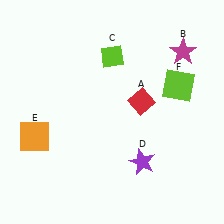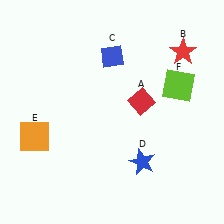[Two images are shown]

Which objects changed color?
B changed from magenta to red. C changed from lime to blue. D changed from purple to blue.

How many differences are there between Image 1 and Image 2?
There are 3 differences between the two images.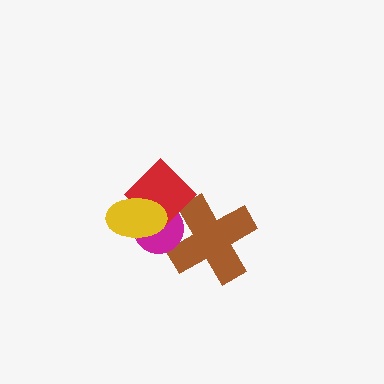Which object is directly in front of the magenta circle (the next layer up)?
The red diamond is directly in front of the magenta circle.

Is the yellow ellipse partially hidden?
No, no other shape covers it.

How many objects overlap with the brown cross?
2 objects overlap with the brown cross.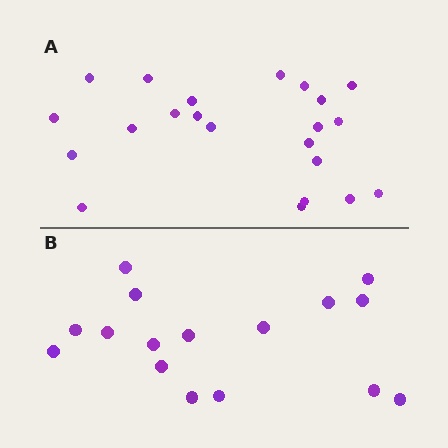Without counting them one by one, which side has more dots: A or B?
Region A (the top region) has more dots.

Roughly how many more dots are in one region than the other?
Region A has about 6 more dots than region B.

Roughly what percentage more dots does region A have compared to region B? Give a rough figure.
About 40% more.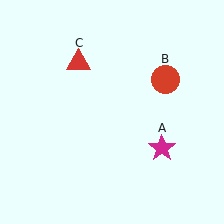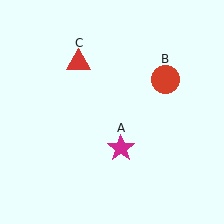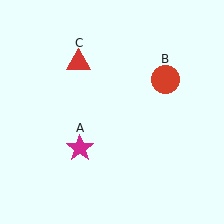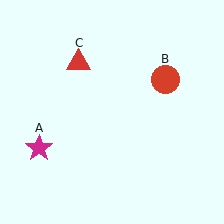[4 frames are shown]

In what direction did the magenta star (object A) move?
The magenta star (object A) moved left.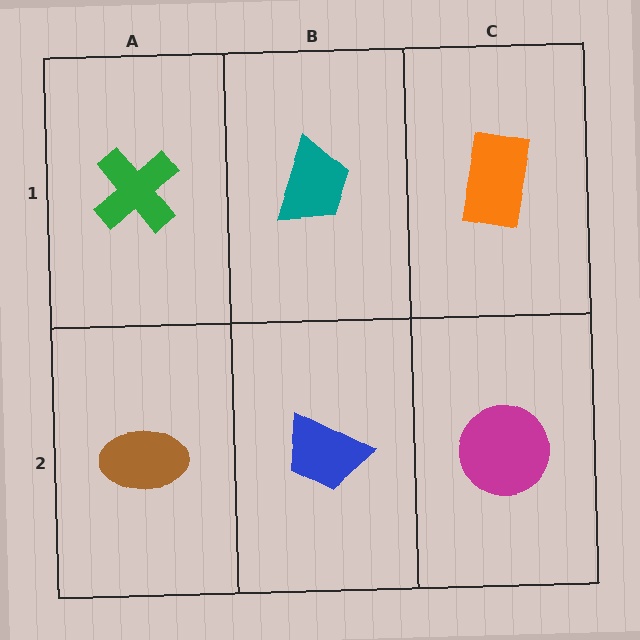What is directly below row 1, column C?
A magenta circle.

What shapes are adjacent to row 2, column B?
A teal trapezoid (row 1, column B), a brown ellipse (row 2, column A), a magenta circle (row 2, column C).